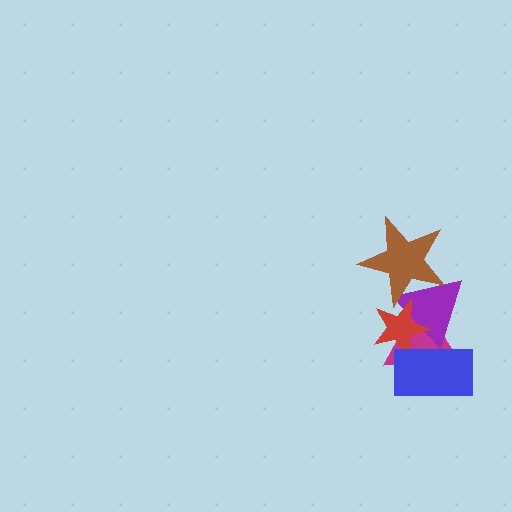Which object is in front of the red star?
The blue rectangle is in front of the red star.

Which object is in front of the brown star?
The red star is in front of the brown star.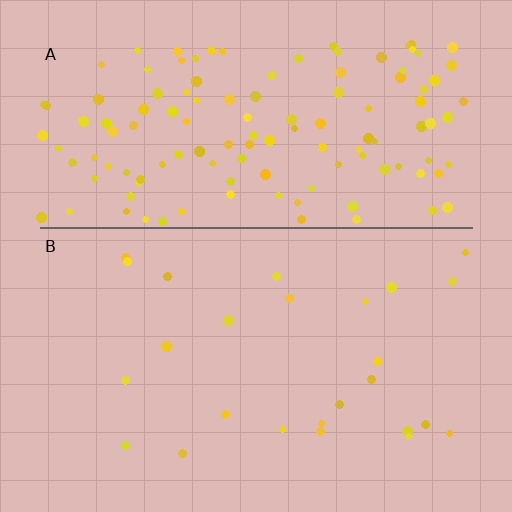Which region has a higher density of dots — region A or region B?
A (the top).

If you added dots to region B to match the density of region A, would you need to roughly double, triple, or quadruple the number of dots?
Approximately quadruple.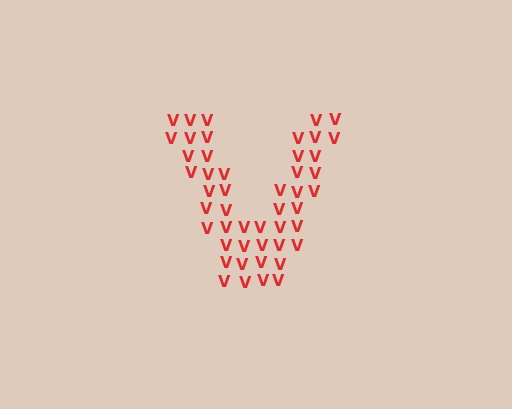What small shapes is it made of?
It is made of small letter V's.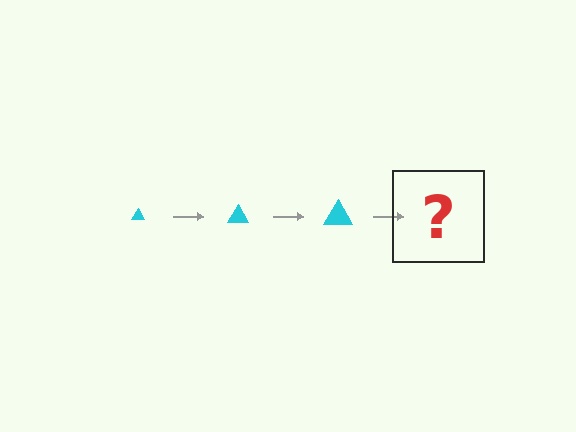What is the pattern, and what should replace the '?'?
The pattern is that the triangle gets progressively larger each step. The '?' should be a cyan triangle, larger than the previous one.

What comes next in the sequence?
The next element should be a cyan triangle, larger than the previous one.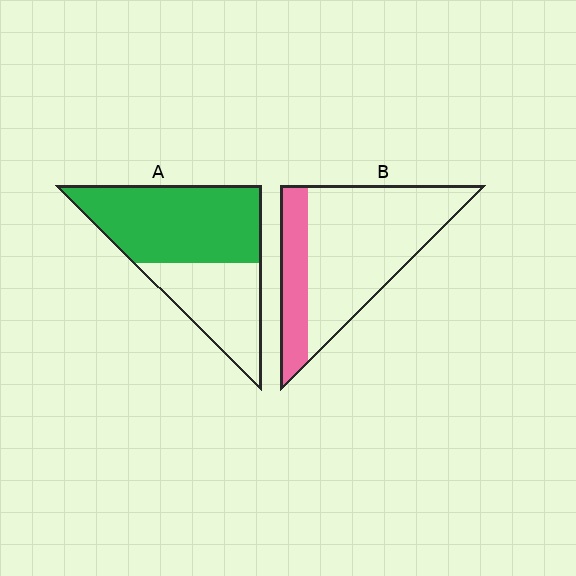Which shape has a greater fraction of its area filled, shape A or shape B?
Shape A.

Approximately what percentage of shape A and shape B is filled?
A is approximately 60% and B is approximately 25%.